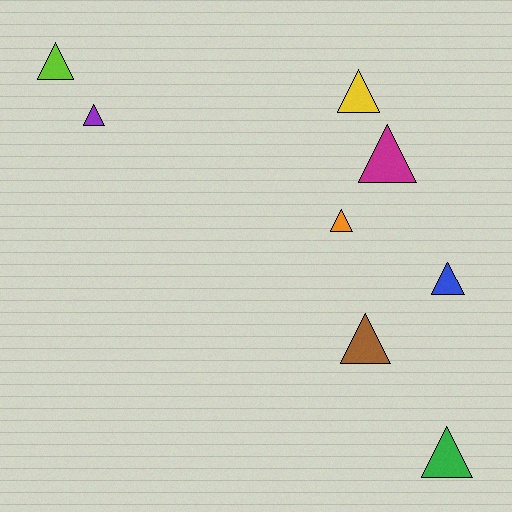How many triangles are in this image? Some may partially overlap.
There are 8 triangles.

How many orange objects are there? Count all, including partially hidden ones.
There is 1 orange object.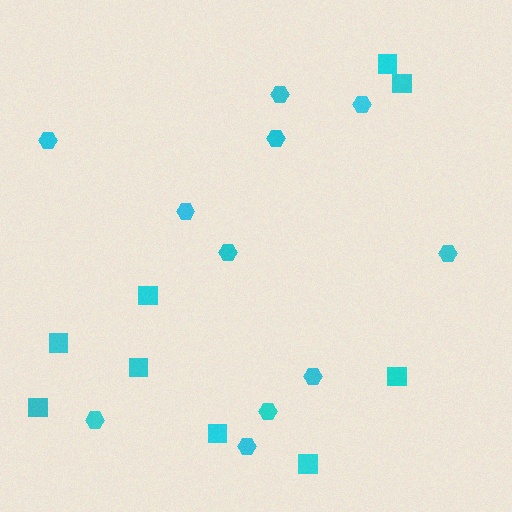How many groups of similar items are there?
There are 2 groups: one group of squares (9) and one group of hexagons (11).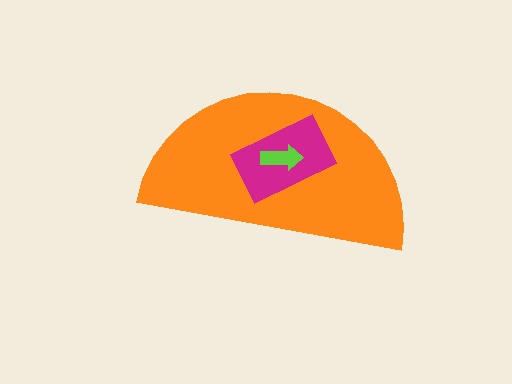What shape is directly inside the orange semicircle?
The magenta rectangle.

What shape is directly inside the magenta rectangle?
The lime arrow.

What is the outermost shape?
The orange semicircle.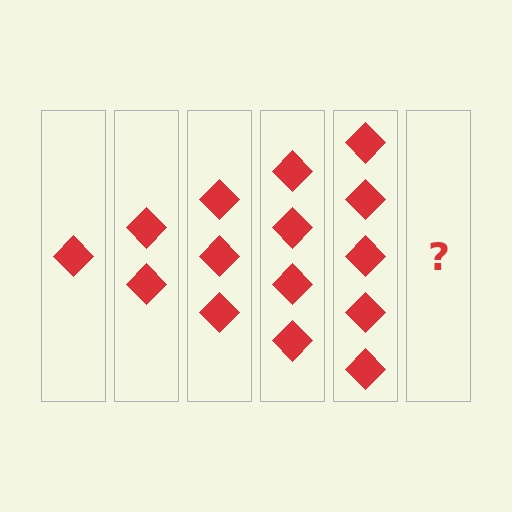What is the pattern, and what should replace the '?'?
The pattern is that each step adds one more diamond. The '?' should be 6 diamonds.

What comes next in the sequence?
The next element should be 6 diamonds.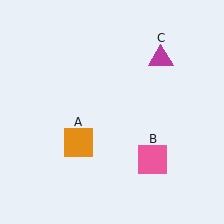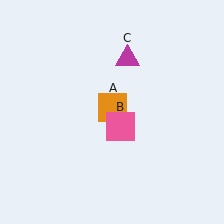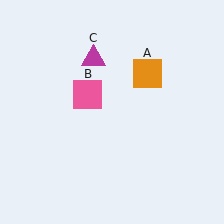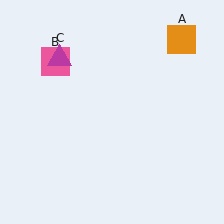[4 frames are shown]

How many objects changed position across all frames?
3 objects changed position: orange square (object A), pink square (object B), magenta triangle (object C).